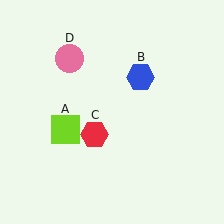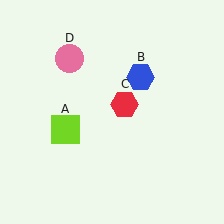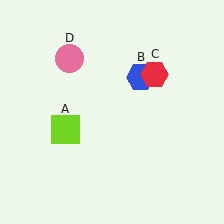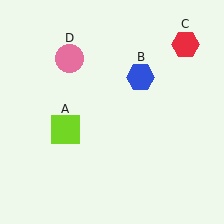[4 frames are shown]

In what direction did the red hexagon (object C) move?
The red hexagon (object C) moved up and to the right.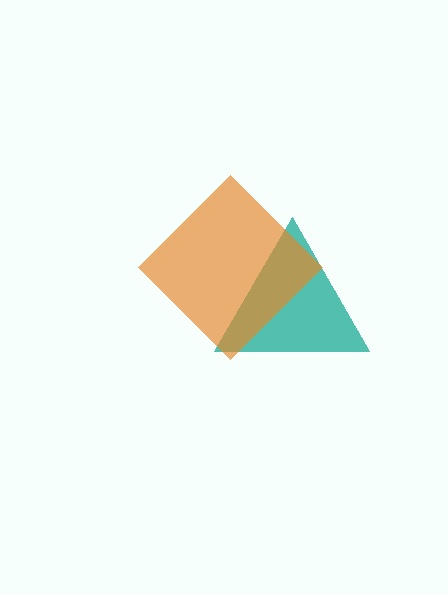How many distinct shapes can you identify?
There are 2 distinct shapes: a teal triangle, an orange diamond.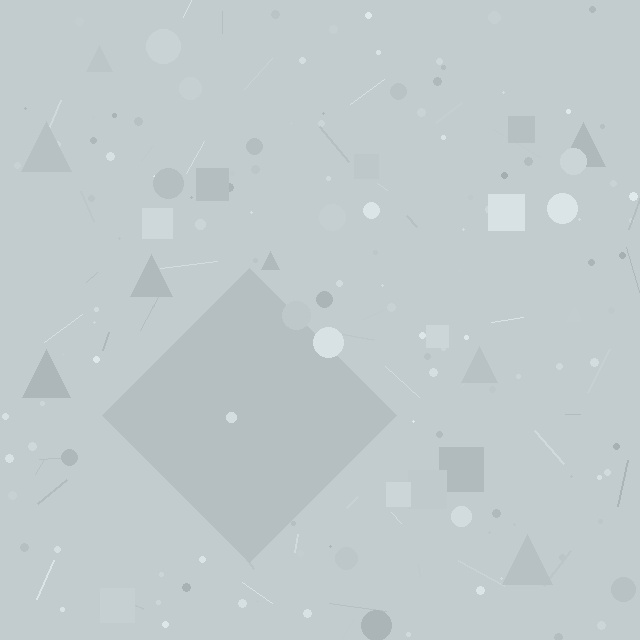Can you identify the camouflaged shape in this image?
The camouflaged shape is a diamond.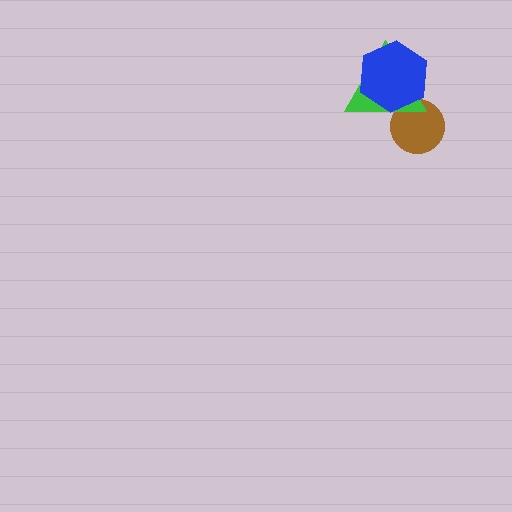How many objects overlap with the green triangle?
2 objects overlap with the green triangle.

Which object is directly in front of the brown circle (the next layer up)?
The green triangle is directly in front of the brown circle.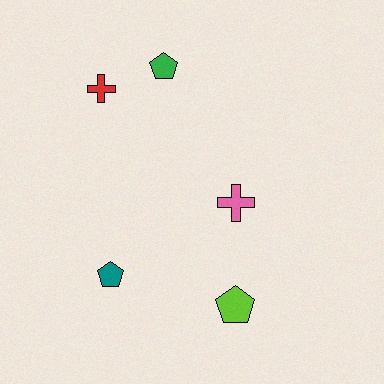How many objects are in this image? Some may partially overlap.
There are 5 objects.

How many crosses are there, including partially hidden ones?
There are 2 crosses.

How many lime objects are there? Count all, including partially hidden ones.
There is 1 lime object.